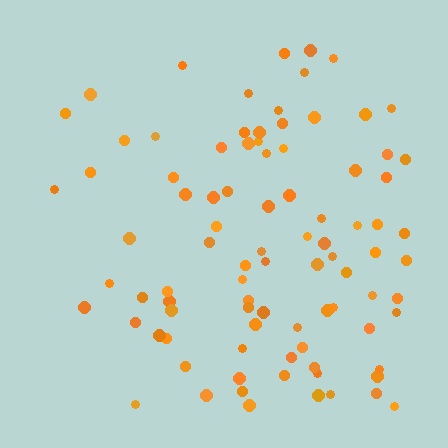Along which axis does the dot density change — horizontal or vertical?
Horizontal.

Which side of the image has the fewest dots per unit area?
The left.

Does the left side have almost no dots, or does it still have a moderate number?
Still a moderate number, just noticeably fewer than the right.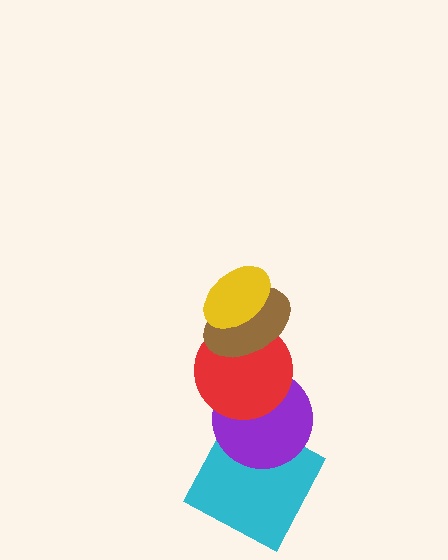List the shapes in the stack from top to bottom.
From top to bottom: the yellow ellipse, the brown ellipse, the red circle, the purple circle, the cyan square.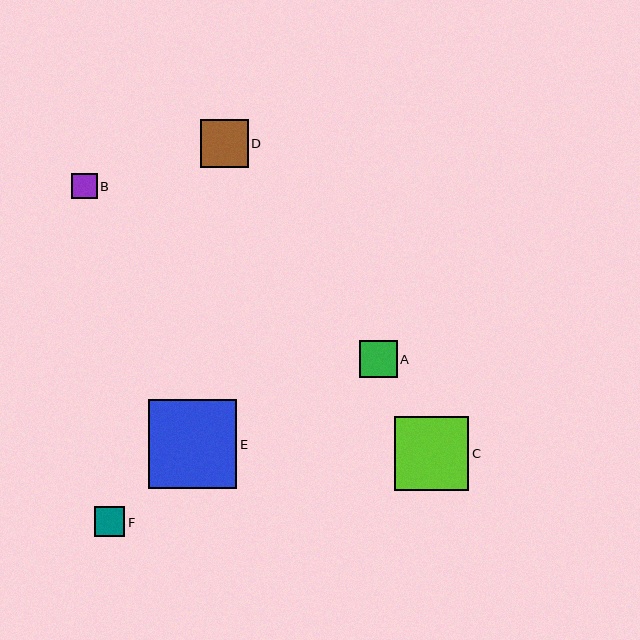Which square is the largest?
Square E is the largest with a size of approximately 89 pixels.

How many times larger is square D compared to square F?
Square D is approximately 1.6 times the size of square F.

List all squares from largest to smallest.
From largest to smallest: E, C, D, A, F, B.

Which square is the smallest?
Square B is the smallest with a size of approximately 26 pixels.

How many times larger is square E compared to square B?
Square E is approximately 3.4 times the size of square B.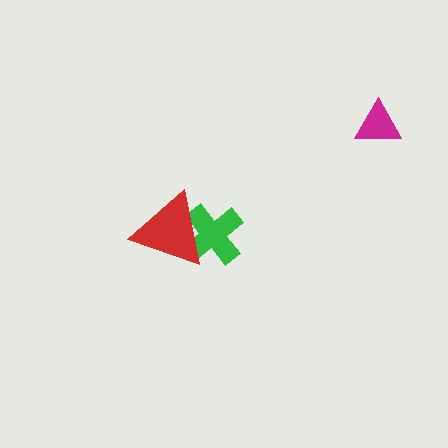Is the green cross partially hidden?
Yes, it is partially covered by another shape.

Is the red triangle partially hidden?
No, no other shape covers it.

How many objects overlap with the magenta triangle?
0 objects overlap with the magenta triangle.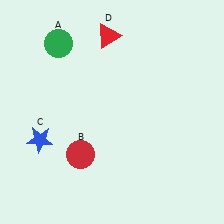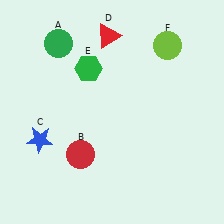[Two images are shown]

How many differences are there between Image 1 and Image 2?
There are 2 differences between the two images.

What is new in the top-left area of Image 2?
A green hexagon (E) was added in the top-left area of Image 2.